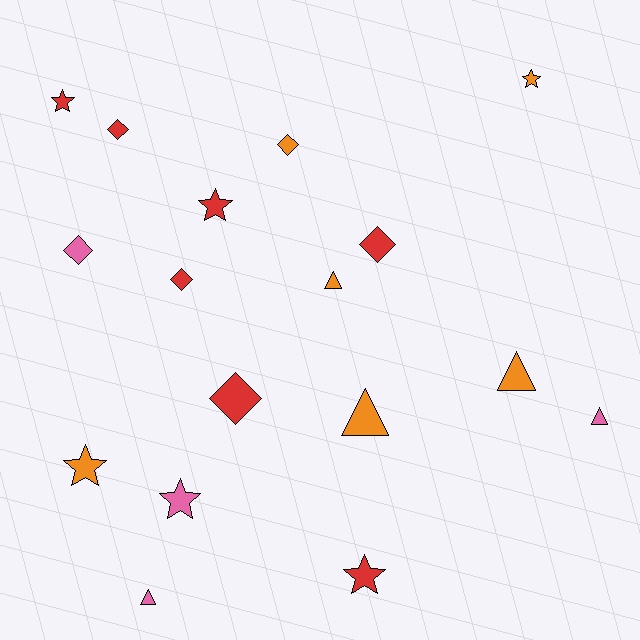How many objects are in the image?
There are 17 objects.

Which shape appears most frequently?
Star, with 6 objects.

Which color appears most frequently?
Red, with 7 objects.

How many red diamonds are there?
There are 4 red diamonds.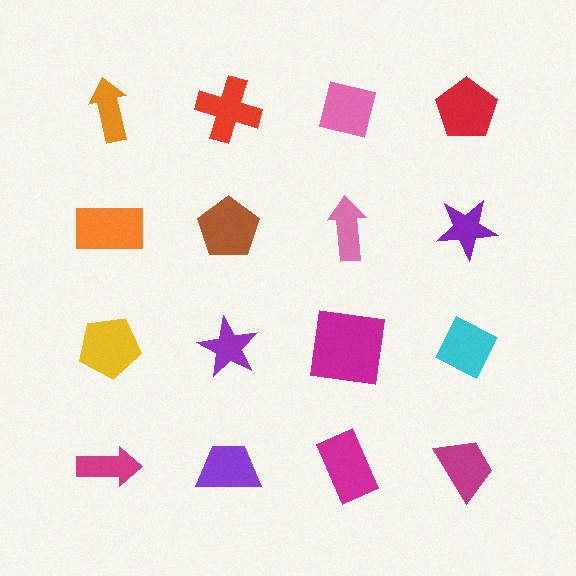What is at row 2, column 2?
A brown pentagon.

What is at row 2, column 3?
A pink arrow.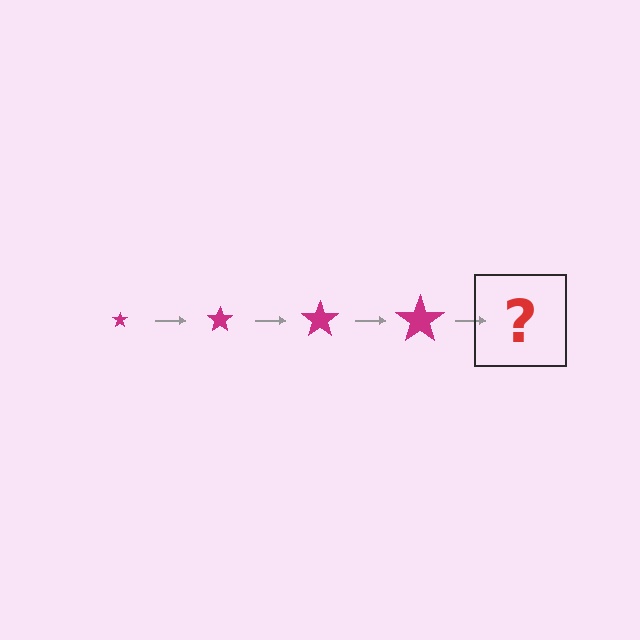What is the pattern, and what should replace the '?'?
The pattern is that the star gets progressively larger each step. The '?' should be a magenta star, larger than the previous one.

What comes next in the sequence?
The next element should be a magenta star, larger than the previous one.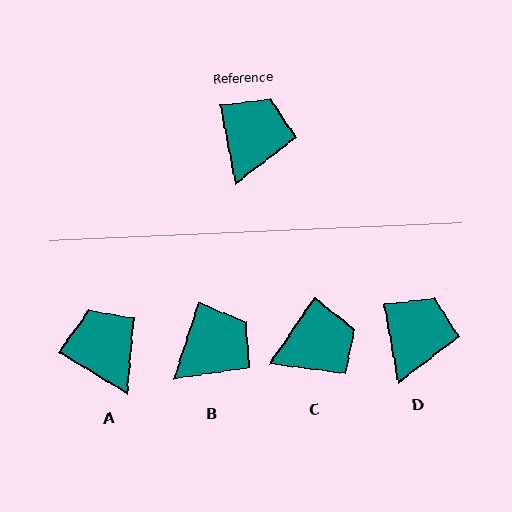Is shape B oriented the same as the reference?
No, it is off by about 29 degrees.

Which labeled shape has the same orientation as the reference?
D.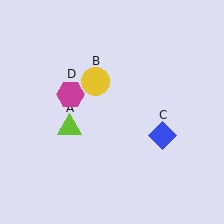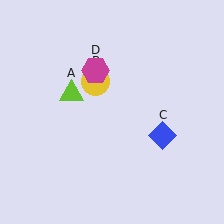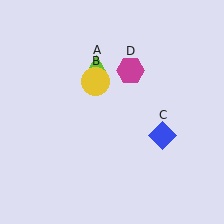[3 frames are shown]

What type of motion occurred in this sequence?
The lime triangle (object A), magenta hexagon (object D) rotated clockwise around the center of the scene.